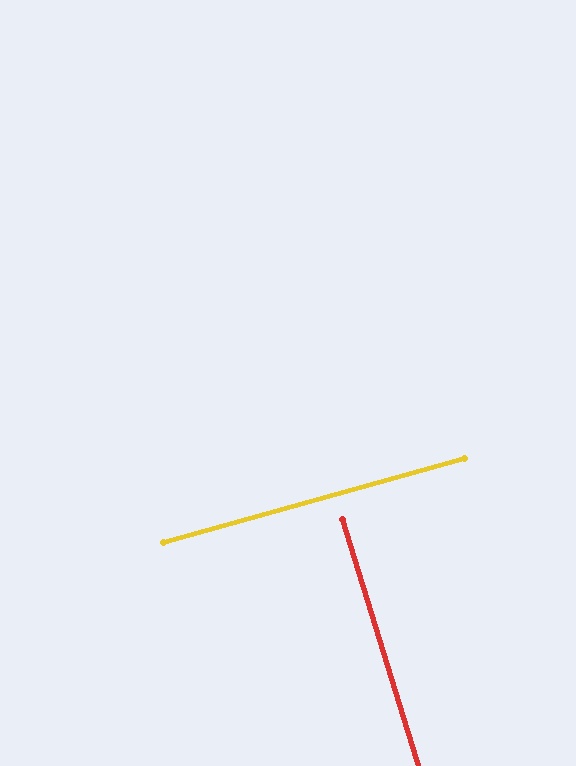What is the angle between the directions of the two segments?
Approximately 89 degrees.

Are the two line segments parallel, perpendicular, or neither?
Perpendicular — they meet at approximately 89°.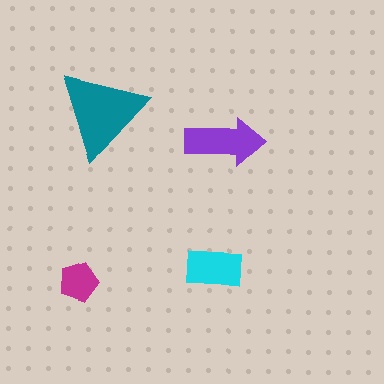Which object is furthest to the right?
The purple arrow is rightmost.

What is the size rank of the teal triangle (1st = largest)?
1st.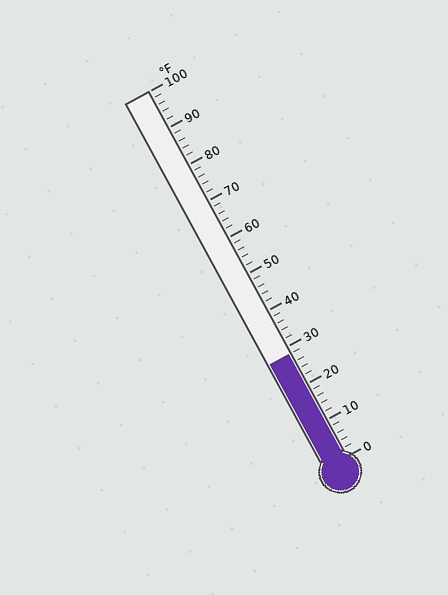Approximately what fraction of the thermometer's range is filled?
The thermometer is filled to approximately 30% of its range.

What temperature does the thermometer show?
The thermometer shows approximately 28°F.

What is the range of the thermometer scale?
The thermometer scale ranges from 0°F to 100°F.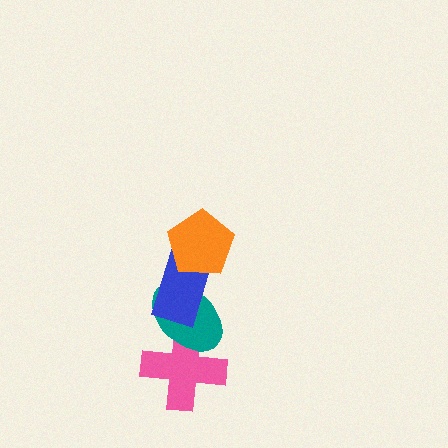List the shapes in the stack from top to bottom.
From top to bottom: the orange pentagon, the blue rectangle, the teal ellipse, the pink cross.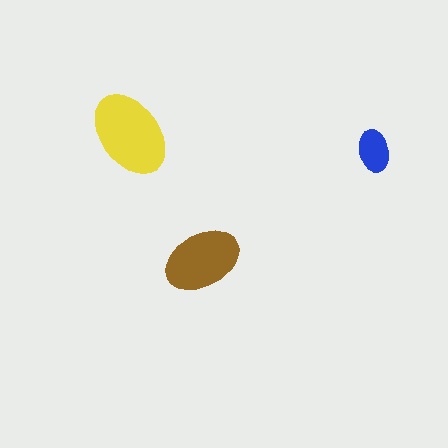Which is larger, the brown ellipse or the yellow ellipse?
The yellow one.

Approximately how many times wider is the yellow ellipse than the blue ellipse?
About 2 times wider.